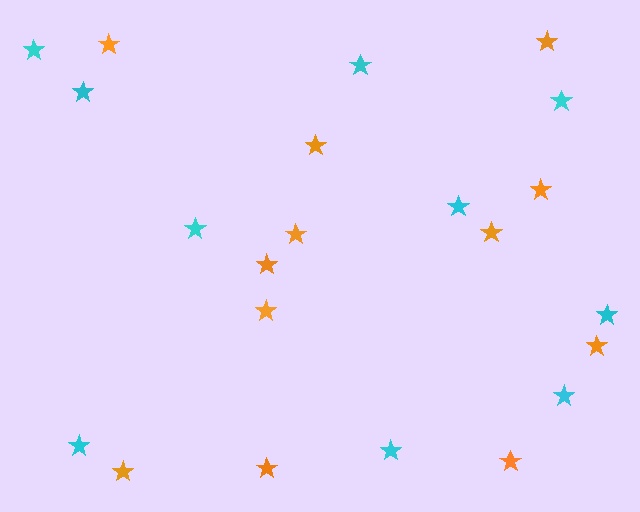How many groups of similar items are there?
There are 2 groups: one group of orange stars (12) and one group of cyan stars (10).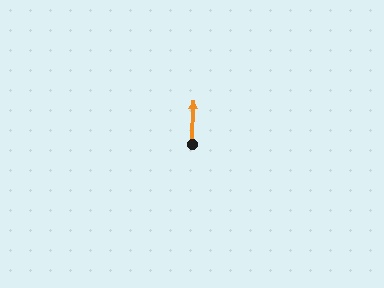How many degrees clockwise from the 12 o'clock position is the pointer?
Approximately 1 degrees.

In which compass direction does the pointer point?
North.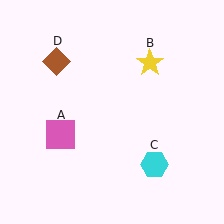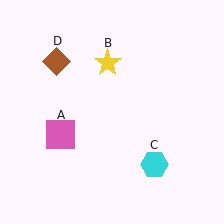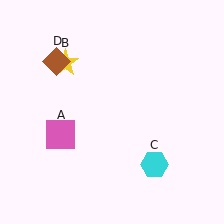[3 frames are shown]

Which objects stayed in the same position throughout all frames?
Pink square (object A) and cyan hexagon (object C) and brown diamond (object D) remained stationary.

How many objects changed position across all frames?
1 object changed position: yellow star (object B).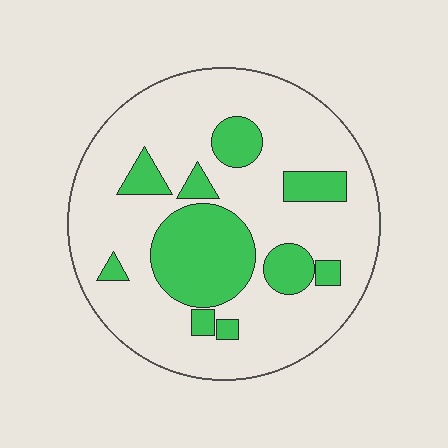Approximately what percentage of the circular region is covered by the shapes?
Approximately 25%.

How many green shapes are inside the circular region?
10.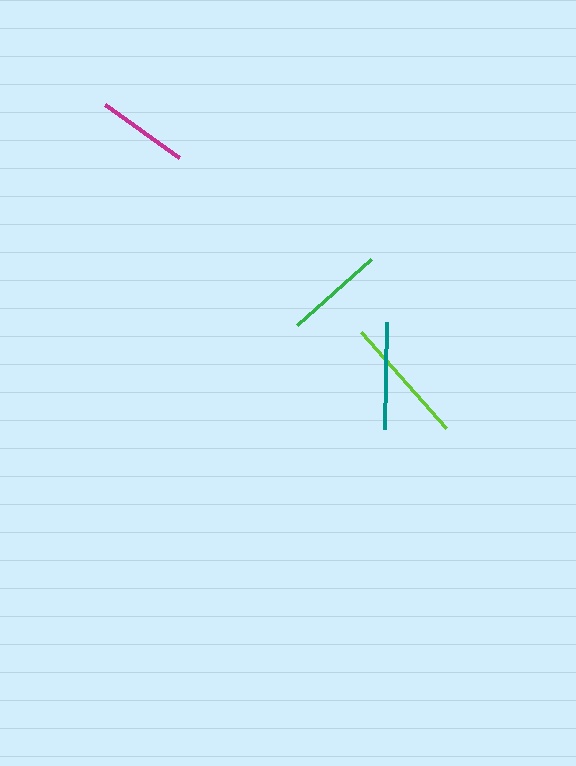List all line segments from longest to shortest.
From longest to shortest: lime, teal, green, magenta.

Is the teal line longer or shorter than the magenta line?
The teal line is longer than the magenta line.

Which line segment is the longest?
The lime line is the longest at approximately 129 pixels.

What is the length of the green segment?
The green segment is approximately 99 pixels long.